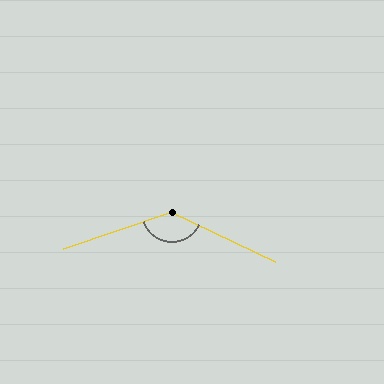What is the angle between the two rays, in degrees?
Approximately 136 degrees.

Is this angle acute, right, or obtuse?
It is obtuse.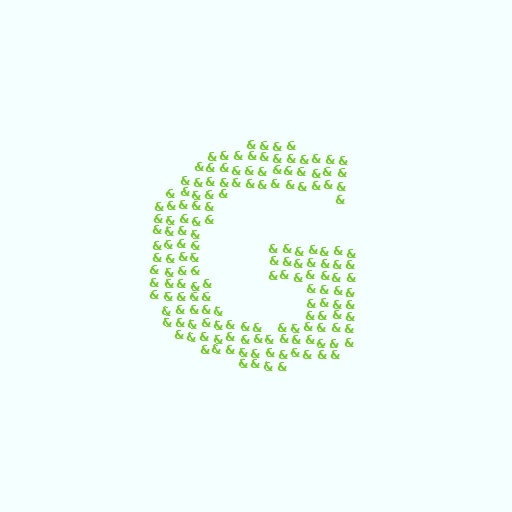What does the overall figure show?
The overall figure shows the letter G.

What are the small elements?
The small elements are ampersands.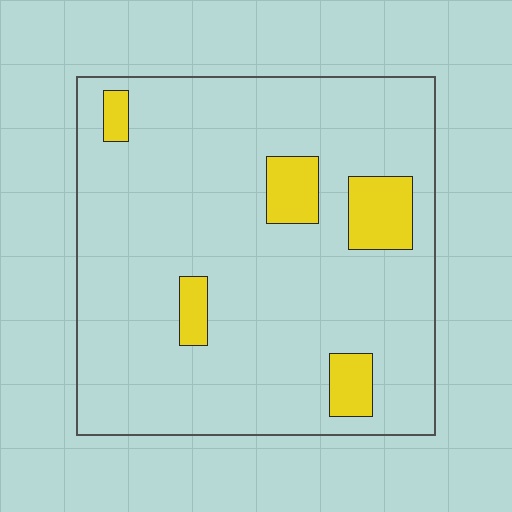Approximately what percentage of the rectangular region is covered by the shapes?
Approximately 10%.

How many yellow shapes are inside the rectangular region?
5.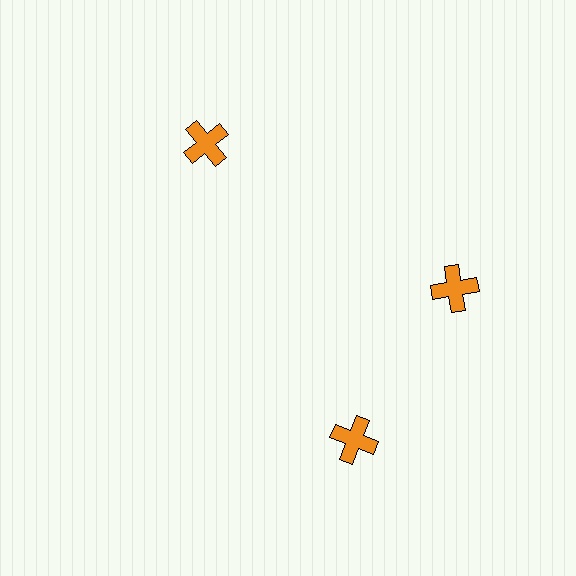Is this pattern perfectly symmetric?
No. The 3 orange crosses are arranged in a ring, but one element near the 7 o'clock position is rotated out of alignment along the ring, breaking the 3-fold rotational symmetry.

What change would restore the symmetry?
The symmetry would be restored by rotating it back into even spacing with its neighbors so that all 3 crosses sit at equal angles and equal distance from the center.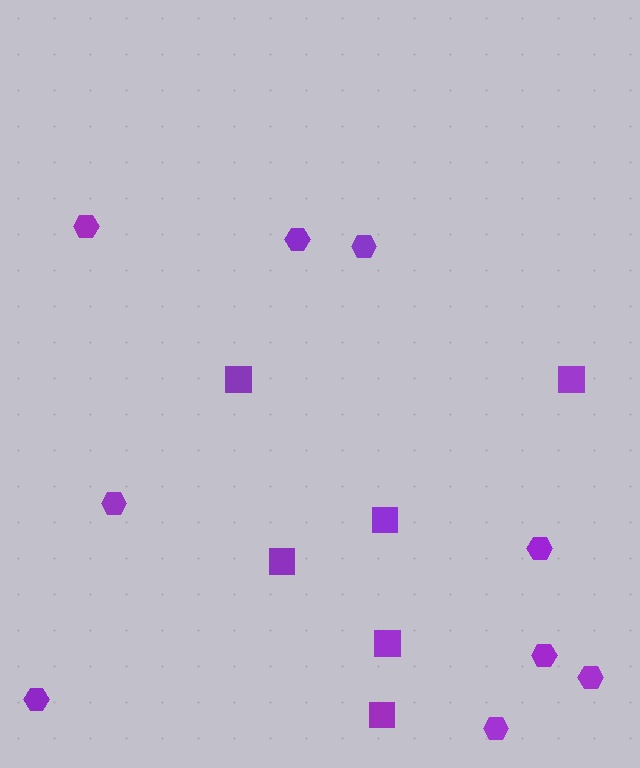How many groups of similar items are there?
There are 2 groups: one group of hexagons (9) and one group of squares (6).